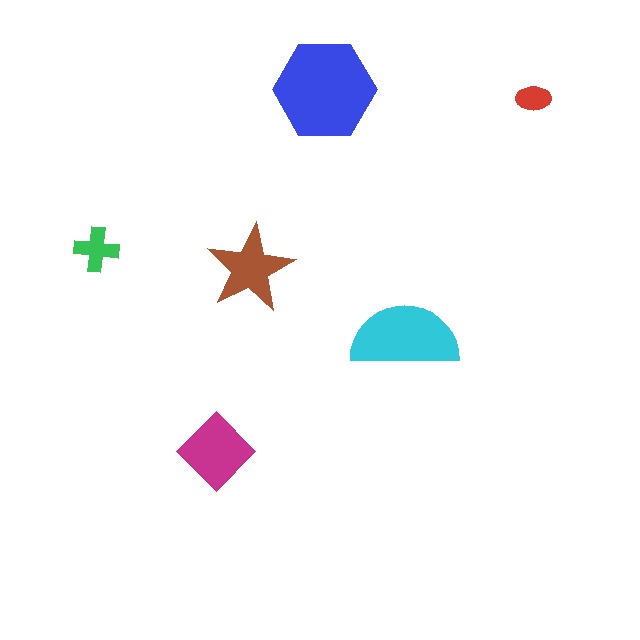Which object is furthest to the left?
The green cross is leftmost.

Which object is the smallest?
The red ellipse.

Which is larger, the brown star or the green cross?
The brown star.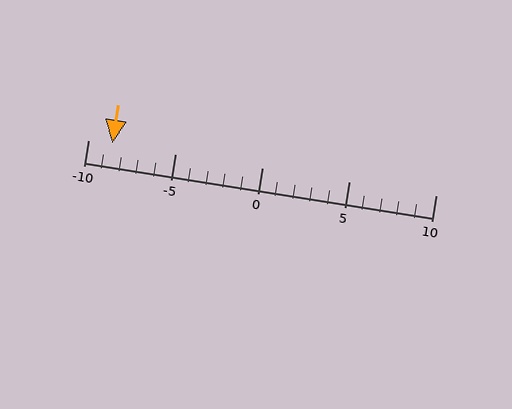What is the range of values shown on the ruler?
The ruler shows values from -10 to 10.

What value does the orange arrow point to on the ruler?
The orange arrow points to approximately -9.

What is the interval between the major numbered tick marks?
The major tick marks are spaced 5 units apart.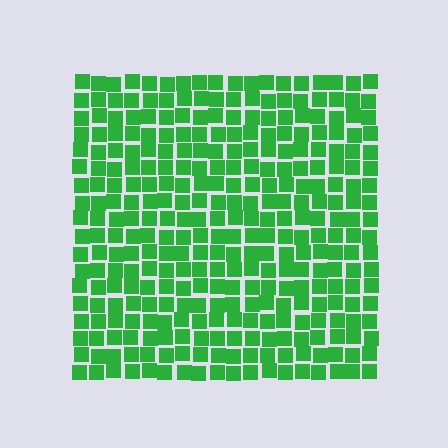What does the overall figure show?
The overall figure shows a square.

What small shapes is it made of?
It is made of small squares.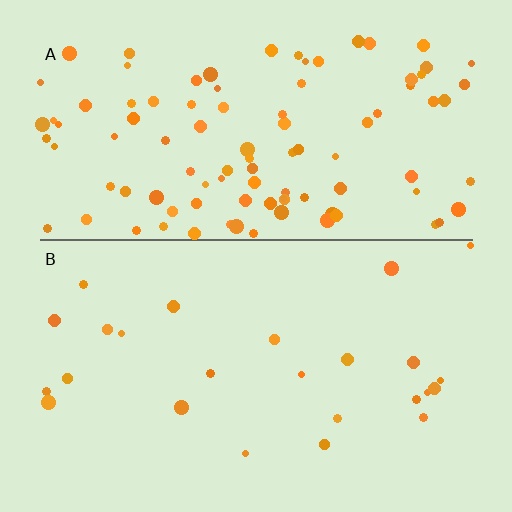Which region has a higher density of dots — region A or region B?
A (the top).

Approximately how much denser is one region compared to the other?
Approximately 4.0× — region A over region B.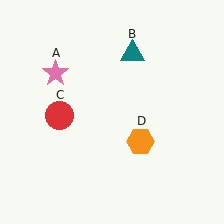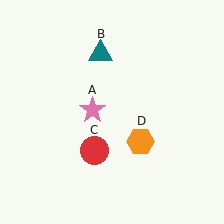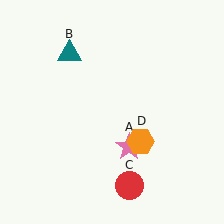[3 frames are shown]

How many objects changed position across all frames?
3 objects changed position: pink star (object A), teal triangle (object B), red circle (object C).